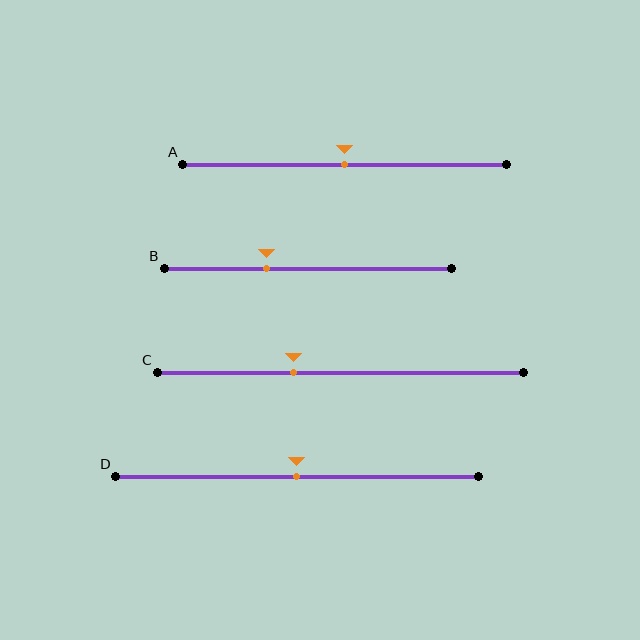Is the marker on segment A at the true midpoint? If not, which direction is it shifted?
Yes, the marker on segment A is at the true midpoint.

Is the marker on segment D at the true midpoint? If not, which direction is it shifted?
Yes, the marker on segment D is at the true midpoint.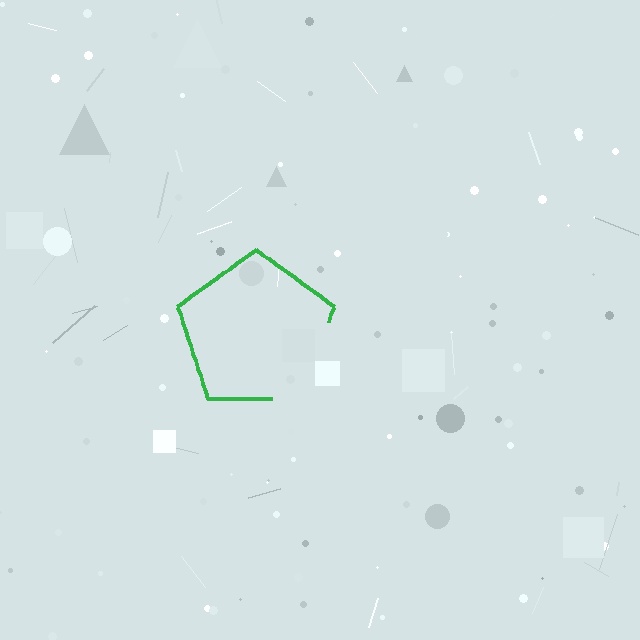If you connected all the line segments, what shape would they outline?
They would outline a pentagon.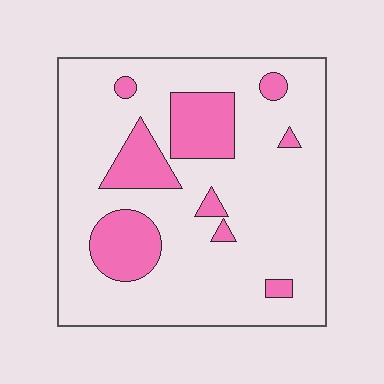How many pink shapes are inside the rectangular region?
9.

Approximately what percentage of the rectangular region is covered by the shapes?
Approximately 20%.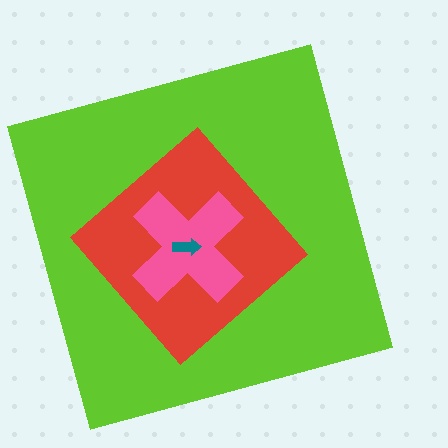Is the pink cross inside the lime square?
Yes.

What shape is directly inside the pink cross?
The teal arrow.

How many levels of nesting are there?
4.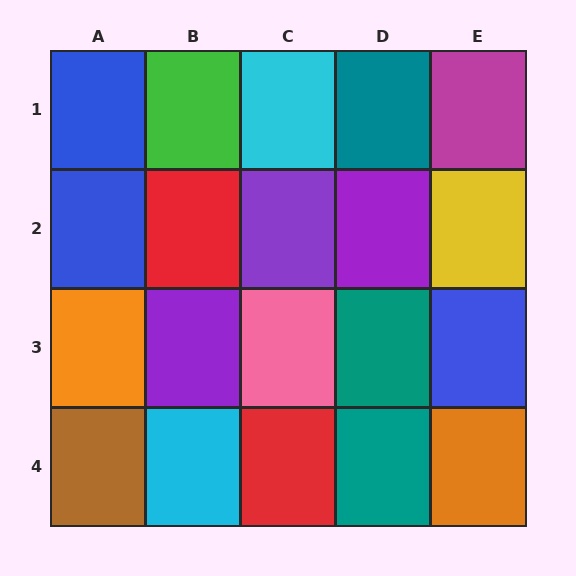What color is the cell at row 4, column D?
Teal.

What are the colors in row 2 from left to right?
Blue, red, purple, purple, yellow.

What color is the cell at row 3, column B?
Purple.